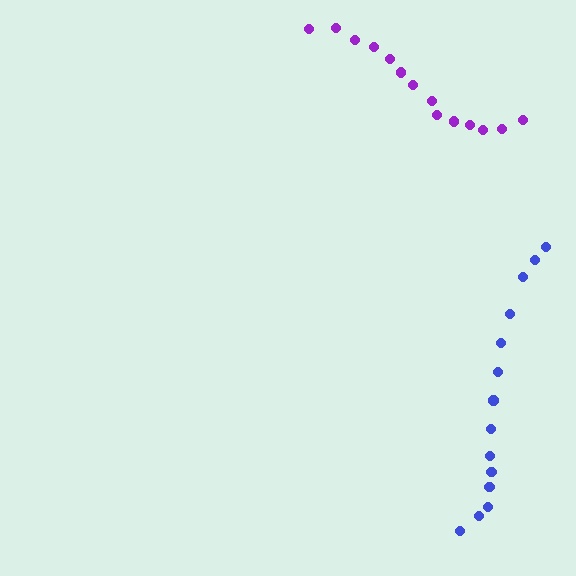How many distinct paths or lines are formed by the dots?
There are 2 distinct paths.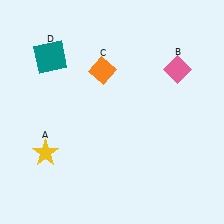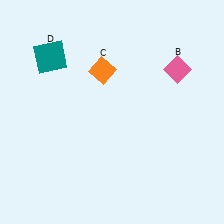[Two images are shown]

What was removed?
The yellow star (A) was removed in Image 2.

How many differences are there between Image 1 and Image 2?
There is 1 difference between the two images.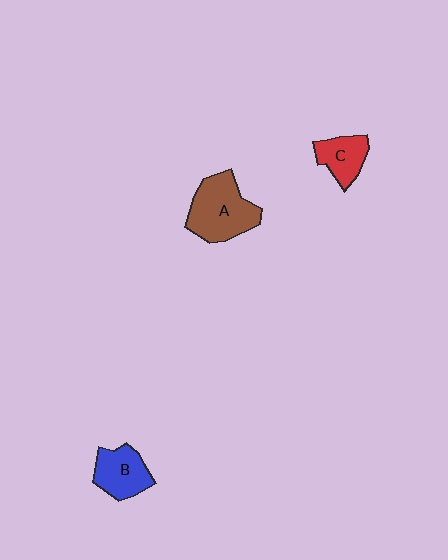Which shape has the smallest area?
Shape C (red).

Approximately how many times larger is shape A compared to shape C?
Approximately 1.8 times.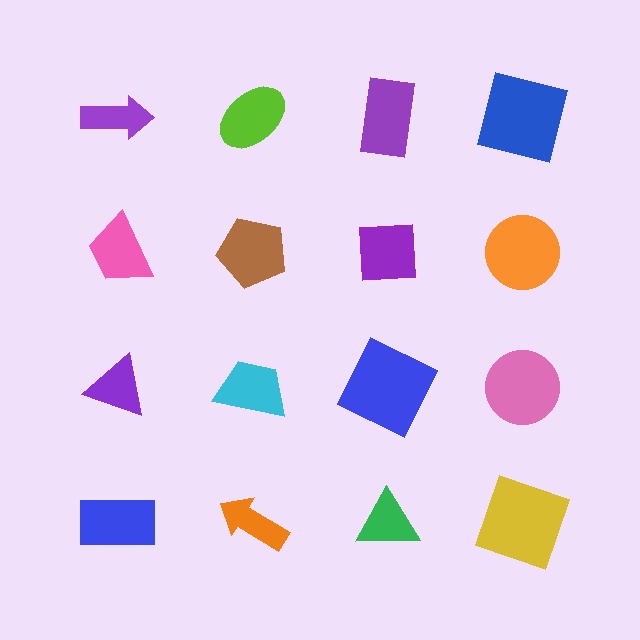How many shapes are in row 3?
4 shapes.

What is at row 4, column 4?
A yellow square.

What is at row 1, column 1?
A purple arrow.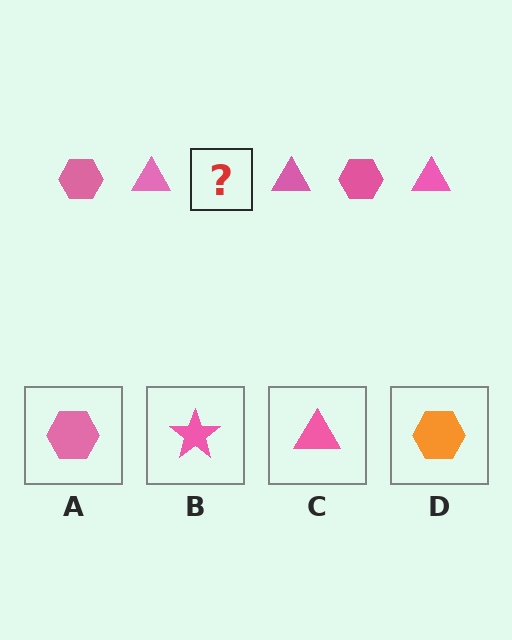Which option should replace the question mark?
Option A.